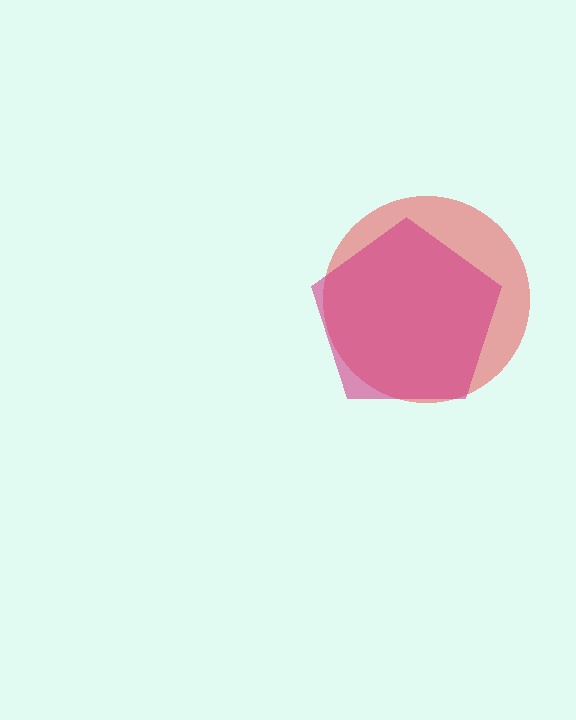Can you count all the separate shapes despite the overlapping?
Yes, there are 2 separate shapes.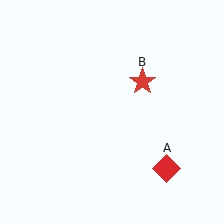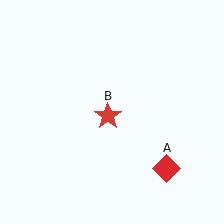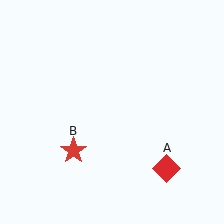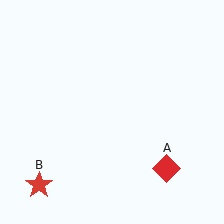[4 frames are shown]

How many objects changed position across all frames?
1 object changed position: red star (object B).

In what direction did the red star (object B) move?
The red star (object B) moved down and to the left.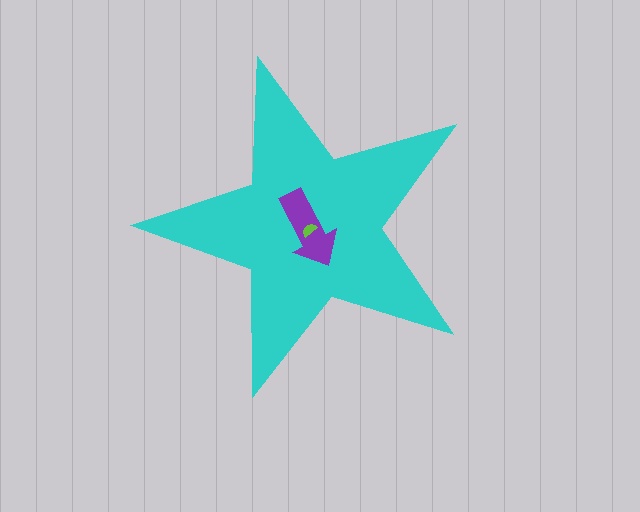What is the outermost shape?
The cyan star.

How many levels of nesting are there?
3.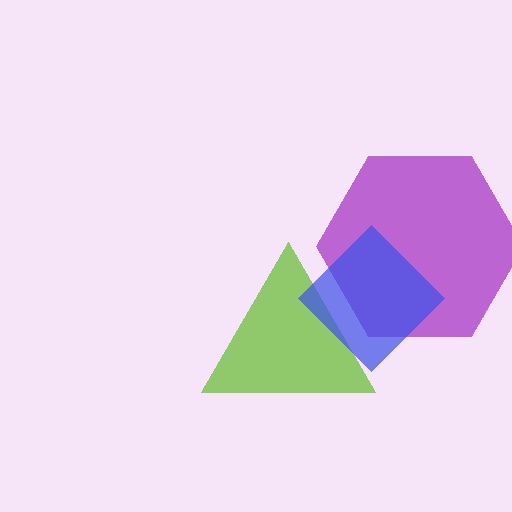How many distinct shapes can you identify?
There are 3 distinct shapes: a purple hexagon, a lime triangle, a blue diamond.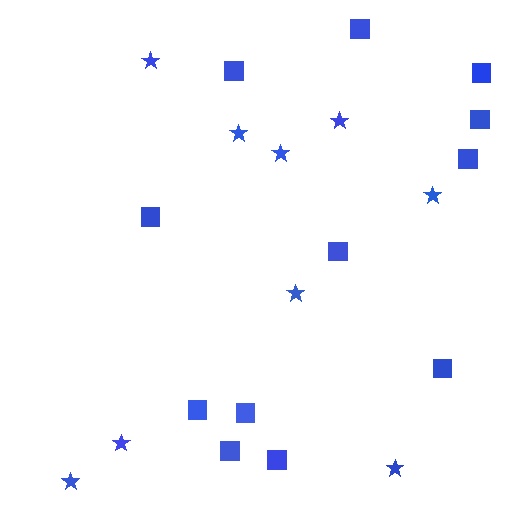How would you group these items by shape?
There are 2 groups: one group of stars (9) and one group of squares (12).